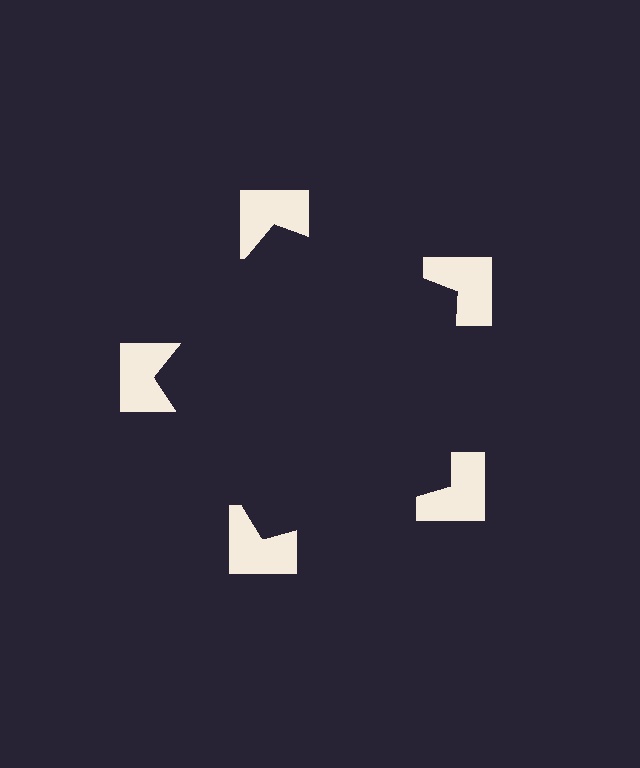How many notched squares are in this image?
There are 5 — one at each vertex of the illusory pentagon.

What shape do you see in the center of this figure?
An illusory pentagon — its edges are inferred from the aligned wedge cuts in the notched squares, not physically drawn.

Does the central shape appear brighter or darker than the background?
It typically appears slightly darker than the background, even though no actual brightness change is drawn.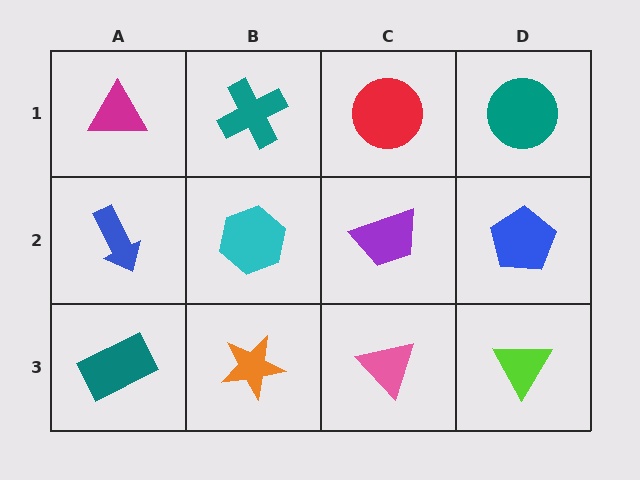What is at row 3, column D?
A lime triangle.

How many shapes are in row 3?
4 shapes.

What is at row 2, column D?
A blue pentagon.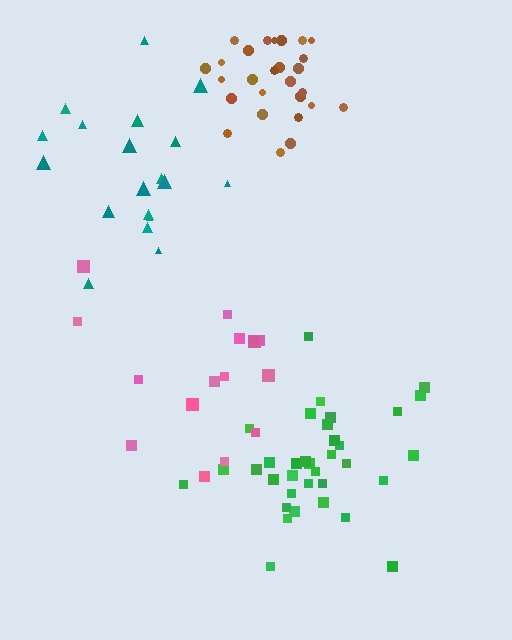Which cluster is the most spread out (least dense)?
Pink.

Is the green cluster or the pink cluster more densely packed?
Green.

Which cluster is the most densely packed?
Brown.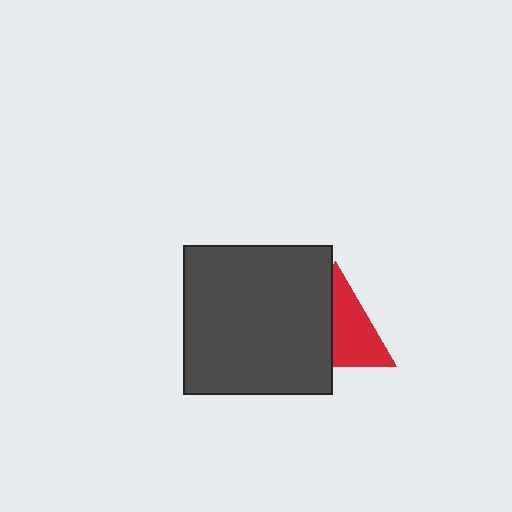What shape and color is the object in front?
The object in front is a dark gray square.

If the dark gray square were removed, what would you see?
You would see the complete red triangle.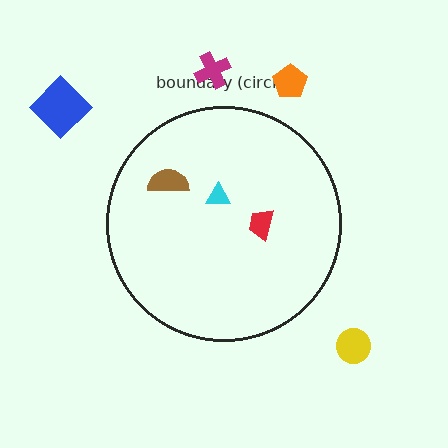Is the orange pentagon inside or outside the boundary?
Outside.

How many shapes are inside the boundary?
3 inside, 4 outside.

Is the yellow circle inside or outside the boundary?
Outside.